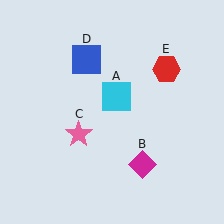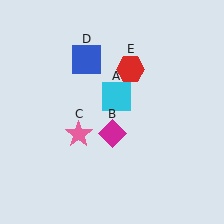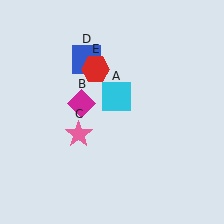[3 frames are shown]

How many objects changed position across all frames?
2 objects changed position: magenta diamond (object B), red hexagon (object E).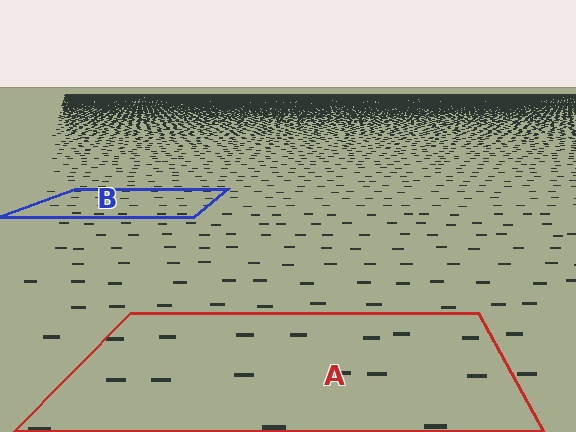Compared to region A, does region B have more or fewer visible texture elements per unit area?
Region B has more texture elements per unit area — they are packed more densely because it is farther away.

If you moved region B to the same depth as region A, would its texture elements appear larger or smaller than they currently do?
They would appear larger. At a closer depth, the same texture elements are projected at a bigger on-screen size.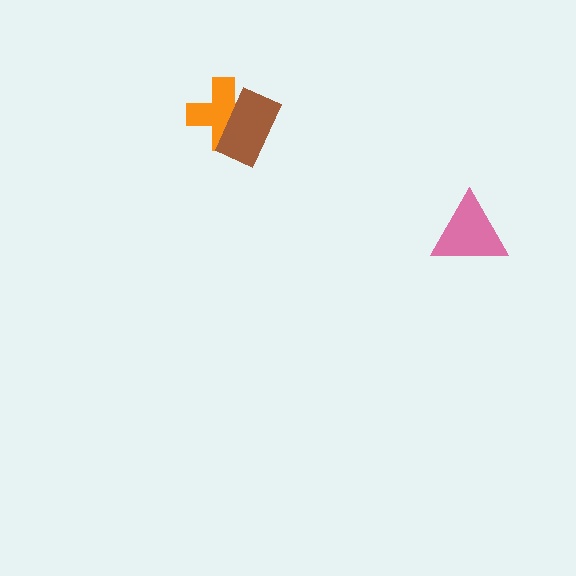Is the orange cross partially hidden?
Yes, it is partially covered by another shape.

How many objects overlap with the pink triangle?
0 objects overlap with the pink triangle.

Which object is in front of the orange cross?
The brown rectangle is in front of the orange cross.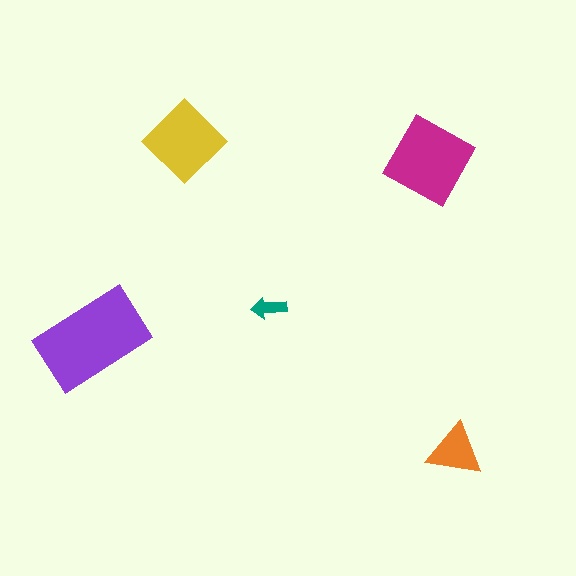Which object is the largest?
The purple rectangle.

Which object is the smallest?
The teal arrow.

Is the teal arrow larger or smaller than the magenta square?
Smaller.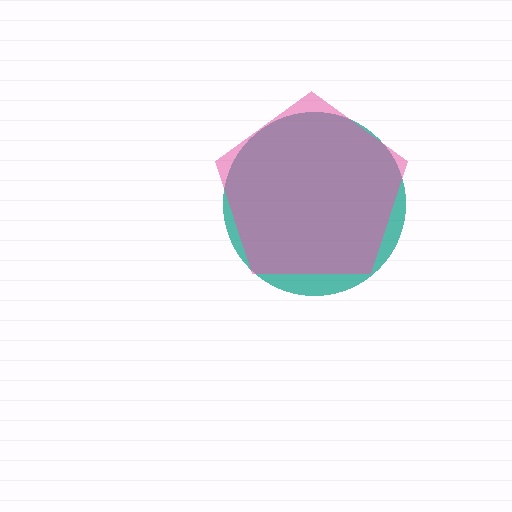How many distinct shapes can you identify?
There are 2 distinct shapes: a teal circle, a pink pentagon.